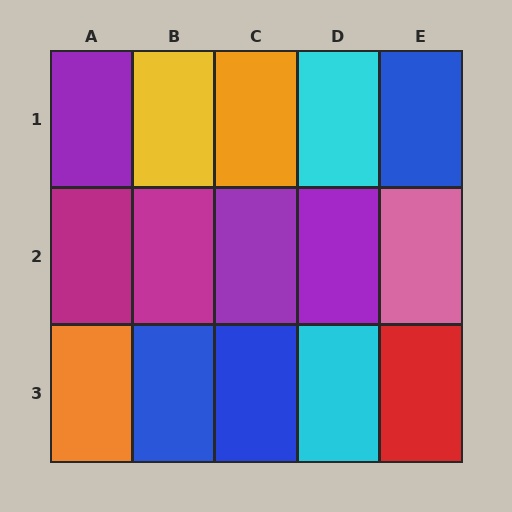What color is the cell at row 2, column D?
Purple.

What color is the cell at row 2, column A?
Magenta.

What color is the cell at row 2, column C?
Purple.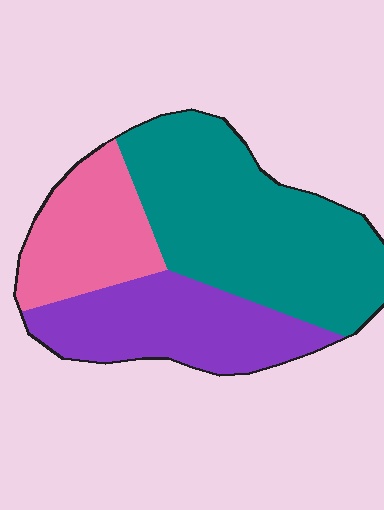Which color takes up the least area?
Pink, at roughly 20%.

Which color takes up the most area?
Teal, at roughly 50%.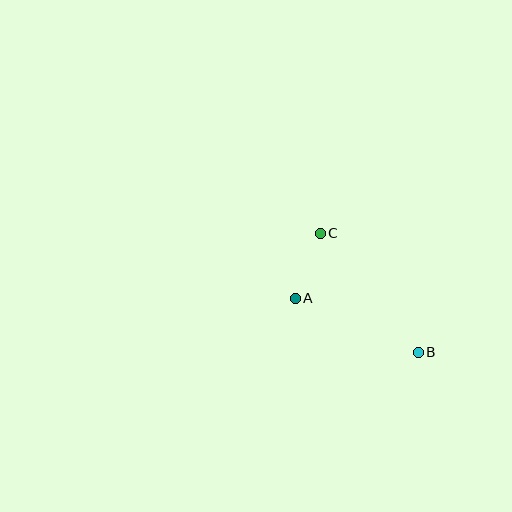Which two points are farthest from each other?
Points B and C are farthest from each other.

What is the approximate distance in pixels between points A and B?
The distance between A and B is approximately 134 pixels.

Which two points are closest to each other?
Points A and C are closest to each other.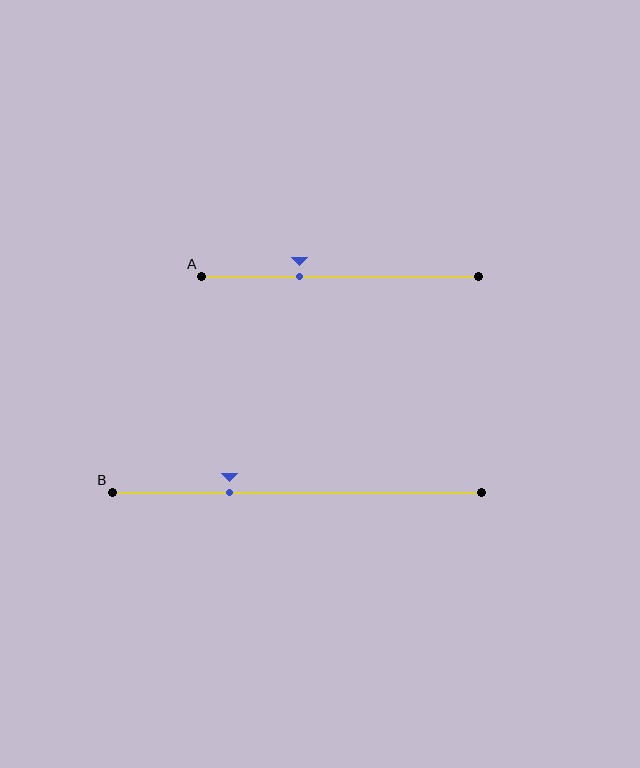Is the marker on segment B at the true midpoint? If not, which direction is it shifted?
No, the marker on segment B is shifted to the left by about 18% of the segment length.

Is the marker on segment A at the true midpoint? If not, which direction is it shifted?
No, the marker on segment A is shifted to the left by about 15% of the segment length.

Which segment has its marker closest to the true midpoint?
Segment A has its marker closest to the true midpoint.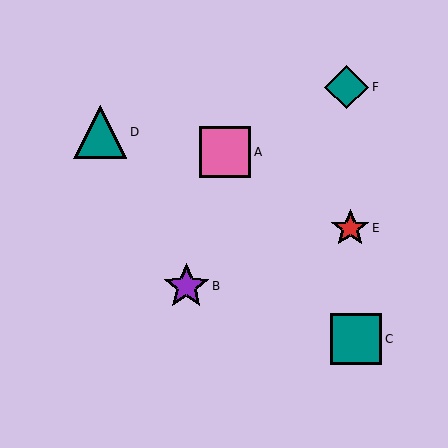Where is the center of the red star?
The center of the red star is at (350, 228).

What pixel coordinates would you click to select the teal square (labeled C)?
Click at (356, 339) to select the teal square C.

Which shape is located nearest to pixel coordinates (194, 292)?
The purple star (labeled B) at (186, 286) is nearest to that location.